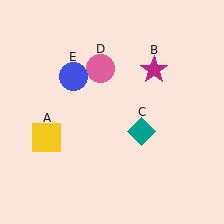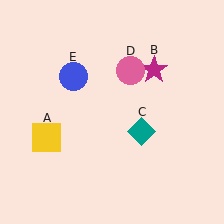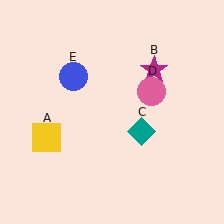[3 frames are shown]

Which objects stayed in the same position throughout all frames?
Yellow square (object A) and magenta star (object B) and teal diamond (object C) and blue circle (object E) remained stationary.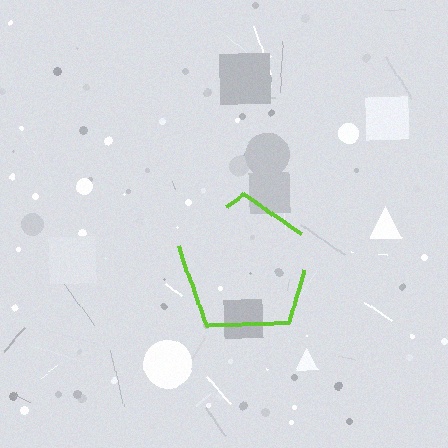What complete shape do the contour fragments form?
The contour fragments form a pentagon.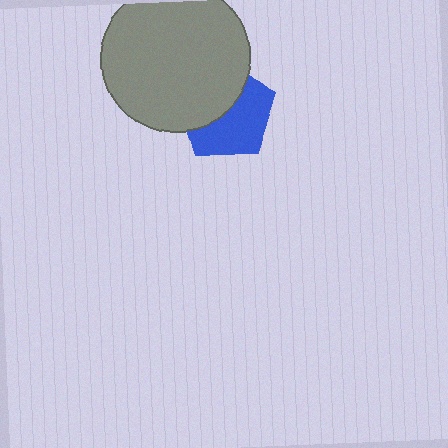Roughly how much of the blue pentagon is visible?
About half of it is visible (roughly 54%).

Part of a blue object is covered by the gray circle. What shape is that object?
It is a pentagon.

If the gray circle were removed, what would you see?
You would see the complete blue pentagon.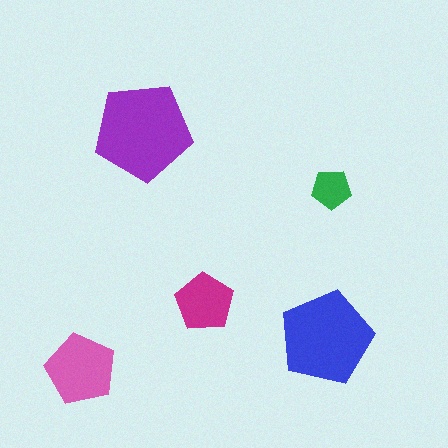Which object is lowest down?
The pink pentagon is bottommost.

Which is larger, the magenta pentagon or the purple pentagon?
The purple one.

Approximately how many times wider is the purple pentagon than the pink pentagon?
About 1.5 times wider.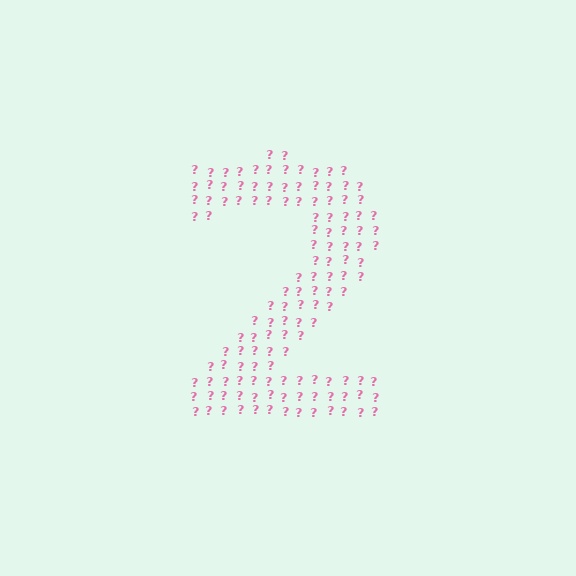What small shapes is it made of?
It is made of small question marks.